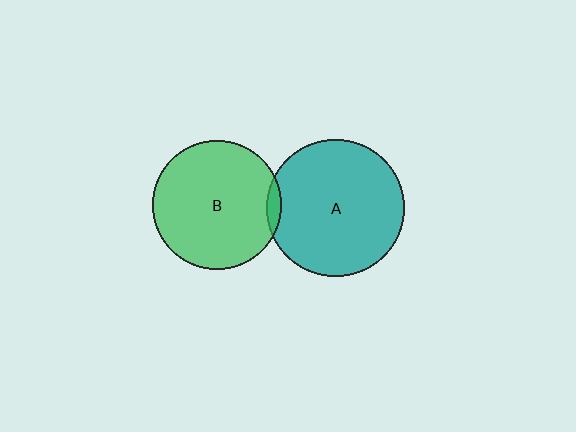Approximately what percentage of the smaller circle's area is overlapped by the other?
Approximately 5%.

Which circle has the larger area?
Circle A (teal).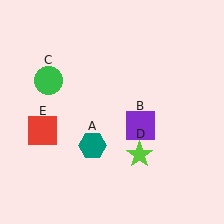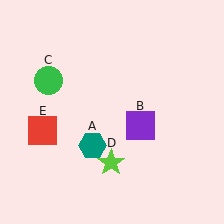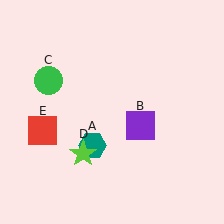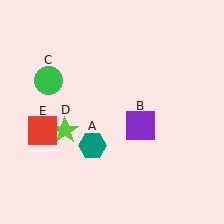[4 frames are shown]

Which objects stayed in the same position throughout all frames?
Teal hexagon (object A) and purple square (object B) and green circle (object C) and red square (object E) remained stationary.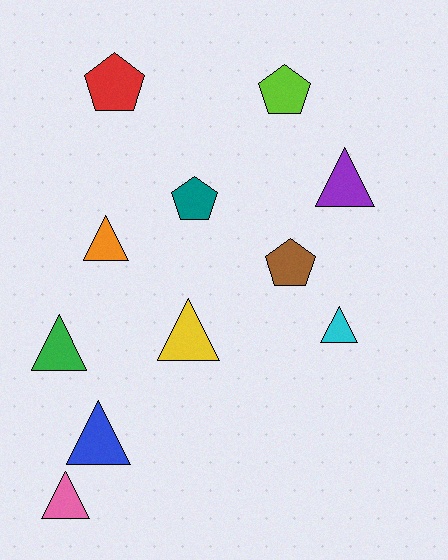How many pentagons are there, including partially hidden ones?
There are 4 pentagons.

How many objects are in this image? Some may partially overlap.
There are 11 objects.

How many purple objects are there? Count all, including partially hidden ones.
There is 1 purple object.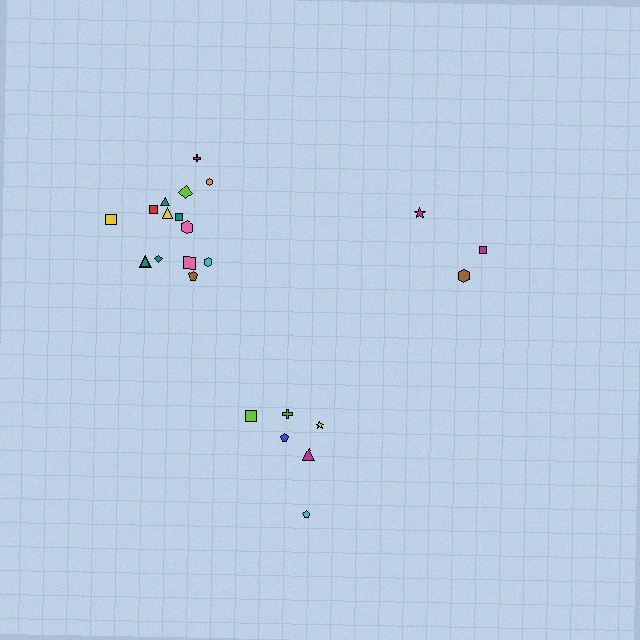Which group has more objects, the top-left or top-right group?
The top-left group.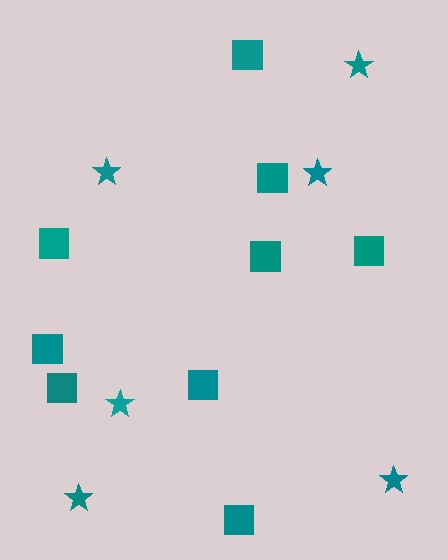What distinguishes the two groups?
There are 2 groups: one group of stars (6) and one group of squares (9).